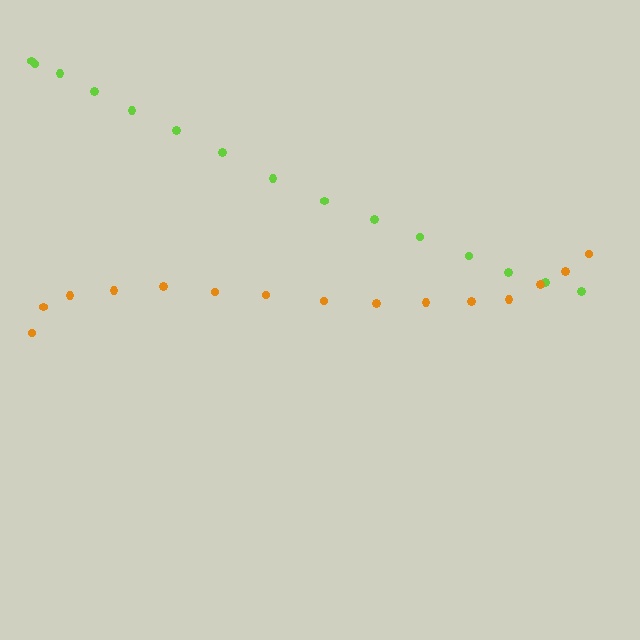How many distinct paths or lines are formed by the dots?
There are 2 distinct paths.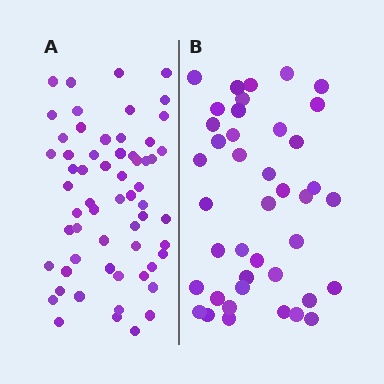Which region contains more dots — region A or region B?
Region A (the left region) has more dots.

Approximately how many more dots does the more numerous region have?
Region A has approximately 20 more dots than region B.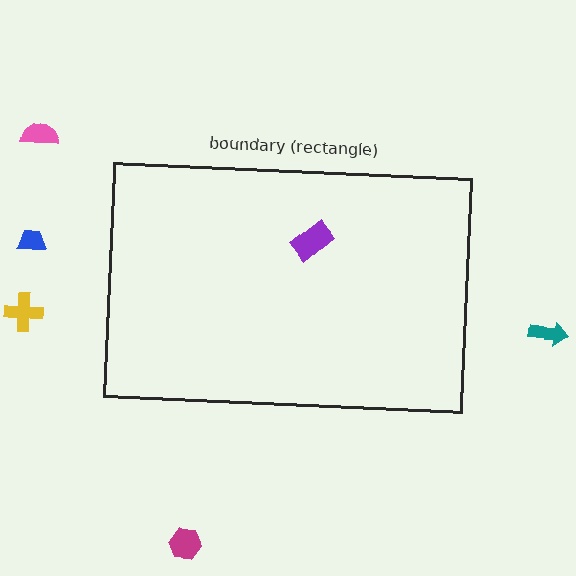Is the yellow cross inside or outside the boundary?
Outside.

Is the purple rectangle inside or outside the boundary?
Inside.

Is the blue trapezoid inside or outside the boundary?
Outside.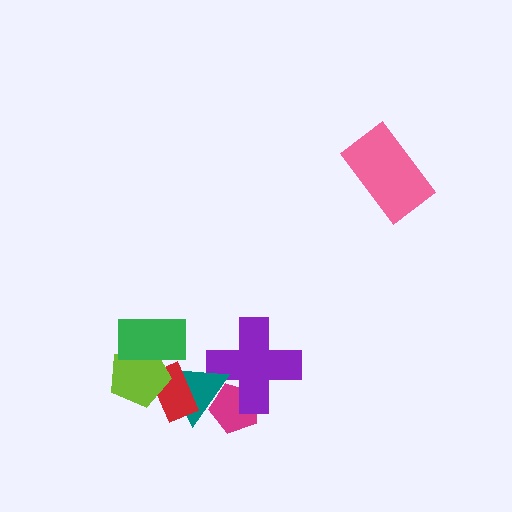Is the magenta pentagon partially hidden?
Yes, it is partially covered by another shape.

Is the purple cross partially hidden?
Yes, it is partially covered by another shape.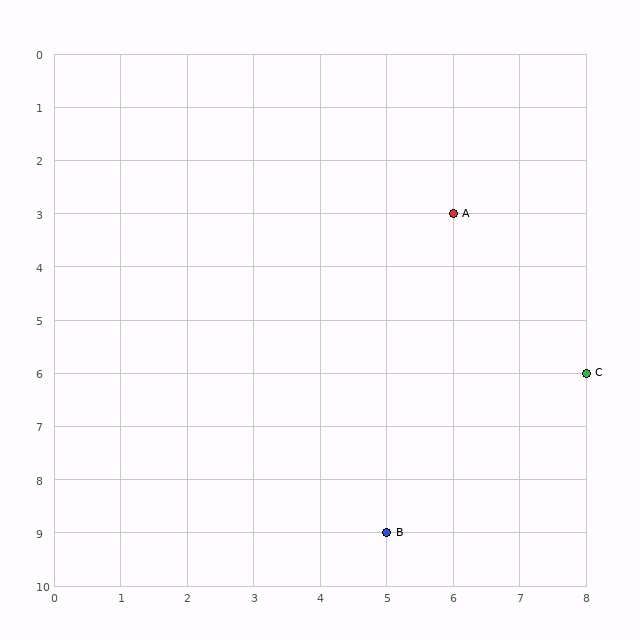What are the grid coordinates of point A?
Point A is at grid coordinates (6, 3).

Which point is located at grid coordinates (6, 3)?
Point A is at (6, 3).